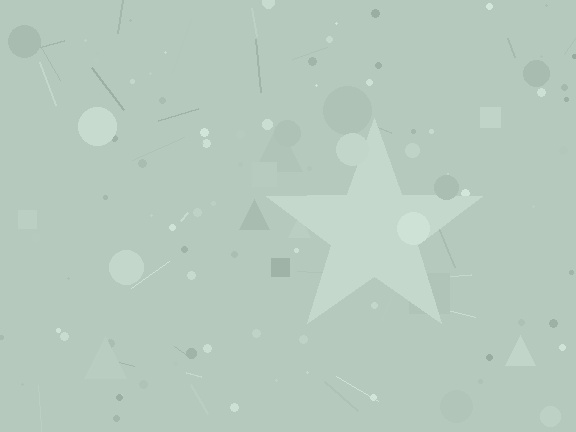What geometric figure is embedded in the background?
A star is embedded in the background.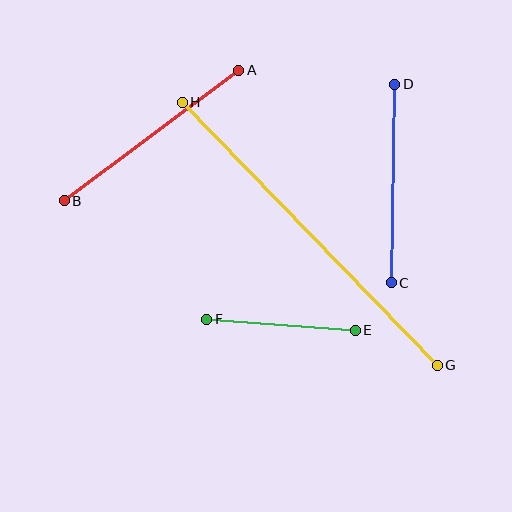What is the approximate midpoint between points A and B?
The midpoint is at approximately (152, 136) pixels.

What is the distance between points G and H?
The distance is approximately 366 pixels.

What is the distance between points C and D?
The distance is approximately 198 pixels.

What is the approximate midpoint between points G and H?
The midpoint is at approximately (310, 234) pixels.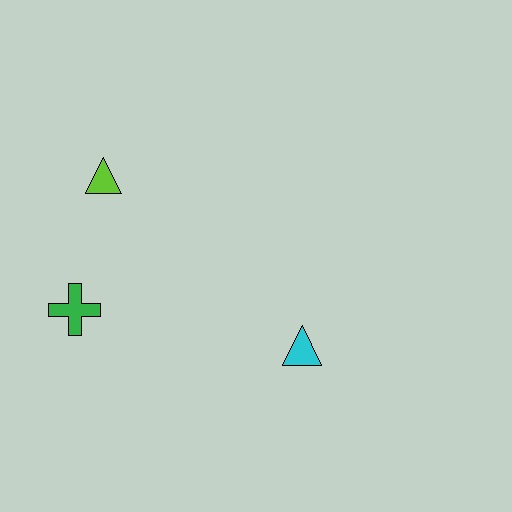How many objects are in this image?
There are 3 objects.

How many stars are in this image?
There are no stars.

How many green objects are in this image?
There is 1 green object.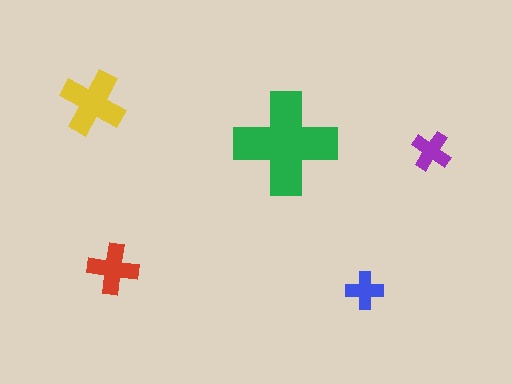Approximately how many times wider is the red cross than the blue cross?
About 1.5 times wider.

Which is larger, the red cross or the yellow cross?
The yellow one.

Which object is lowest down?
The blue cross is bottommost.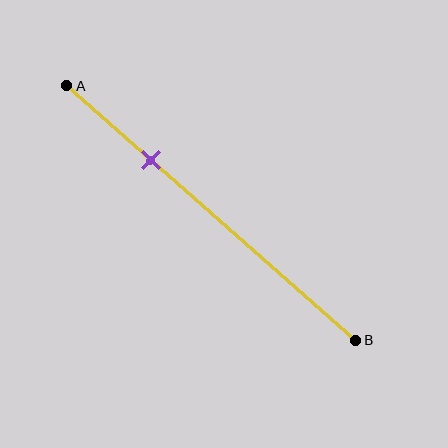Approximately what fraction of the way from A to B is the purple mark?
The purple mark is approximately 30% of the way from A to B.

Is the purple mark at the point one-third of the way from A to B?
No, the mark is at about 30% from A, not at the 33% one-third point.